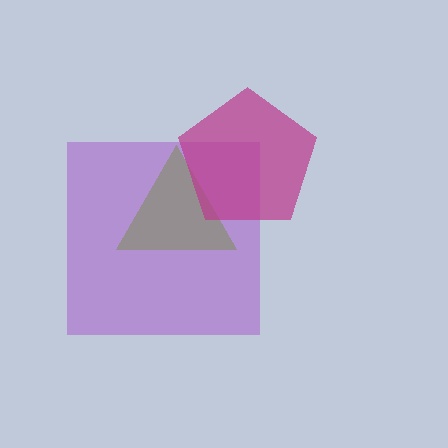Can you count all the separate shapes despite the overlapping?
Yes, there are 3 separate shapes.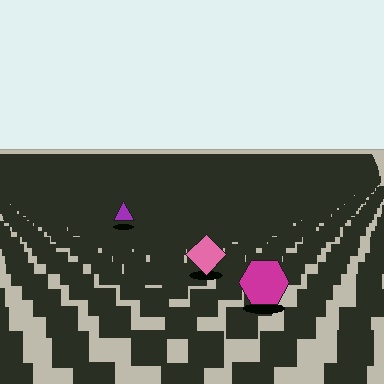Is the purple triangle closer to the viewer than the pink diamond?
No. The pink diamond is closer — you can tell from the texture gradient: the ground texture is coarser near it.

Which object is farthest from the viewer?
The purple triangle is farthest from the viewer. It appears smaller and the ground texture around it is denser.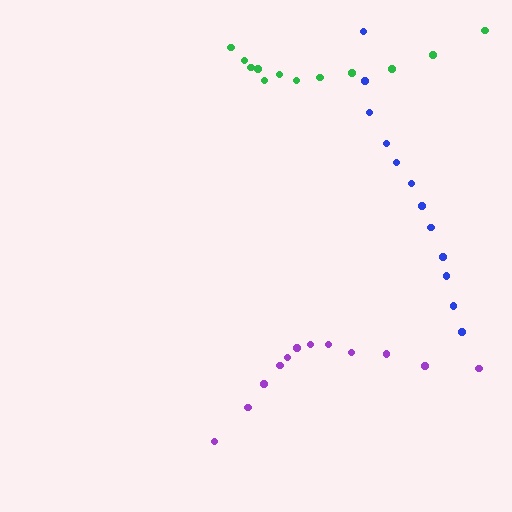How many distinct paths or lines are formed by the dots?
There are 3 distinct paths.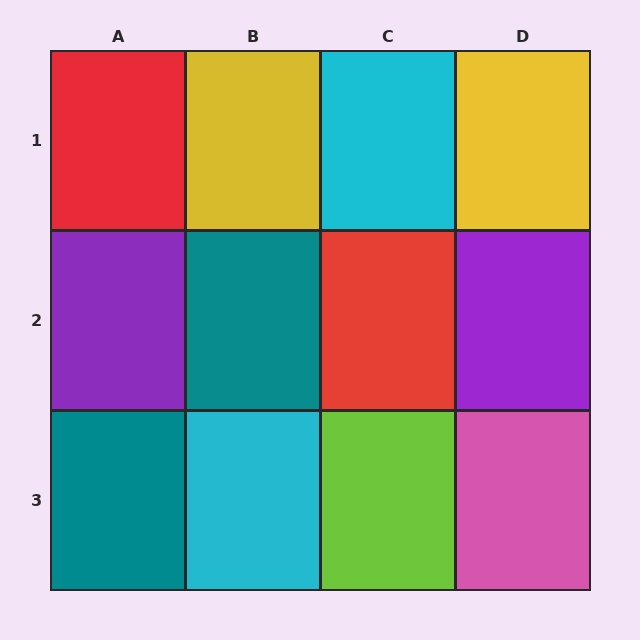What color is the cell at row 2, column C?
Red.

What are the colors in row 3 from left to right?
Teal, cyan, lime, pink.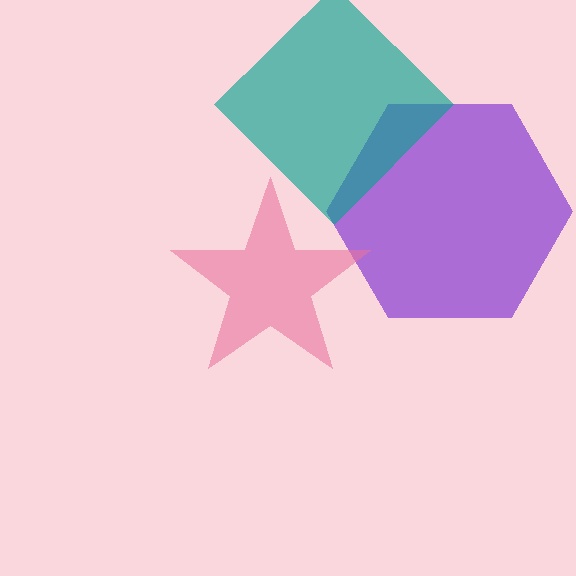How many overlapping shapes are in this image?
There are 3 overlapping shapes in the image.